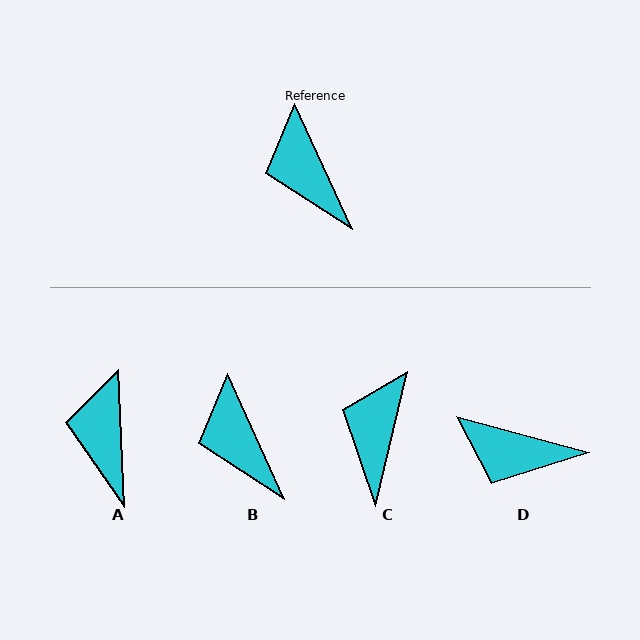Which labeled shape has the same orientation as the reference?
B.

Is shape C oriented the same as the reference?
No, it is off by about 38 degrees.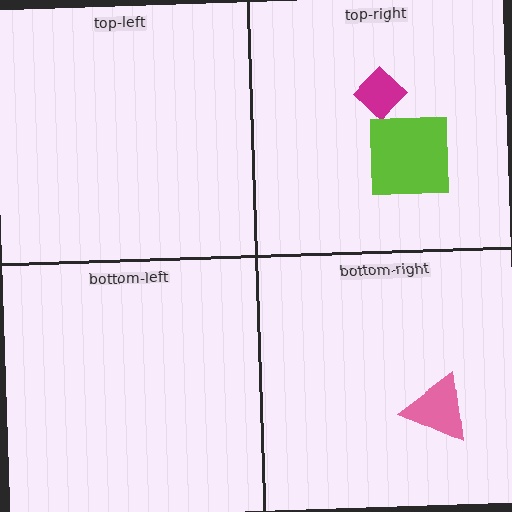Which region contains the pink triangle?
The bottom-right region.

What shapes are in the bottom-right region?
The pink triangle.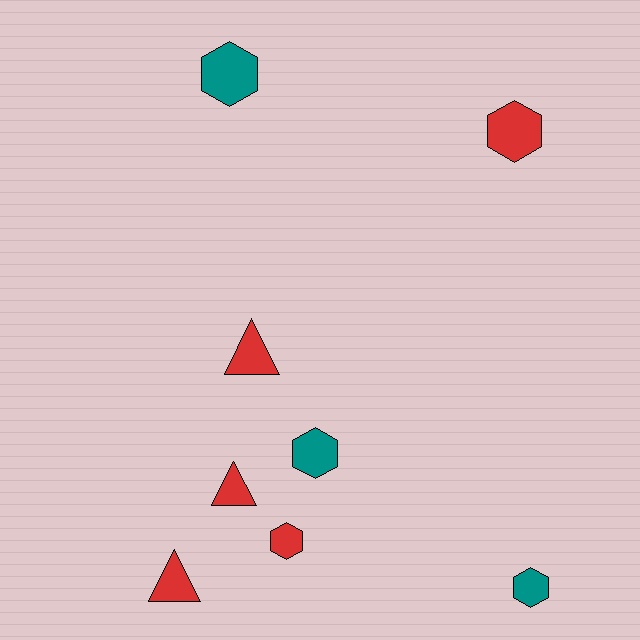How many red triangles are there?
There are 3 red triangles.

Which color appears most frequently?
Red, with 5 objects.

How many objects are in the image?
There are 8 objects.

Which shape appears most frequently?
Hexagon, with 5 objects.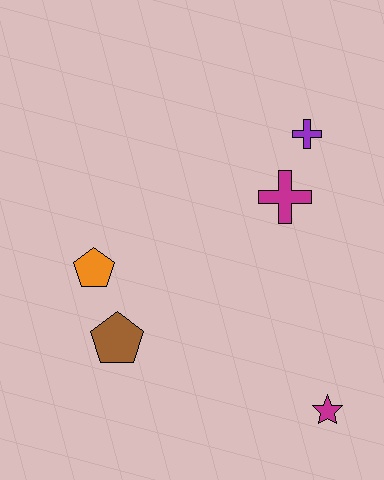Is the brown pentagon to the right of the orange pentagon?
Yes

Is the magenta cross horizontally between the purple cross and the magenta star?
No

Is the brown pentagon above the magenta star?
Yes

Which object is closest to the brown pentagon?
The orange pentagon is closest to the brown pentagon.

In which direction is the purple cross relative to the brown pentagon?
The purple cross is above the brown pentagon.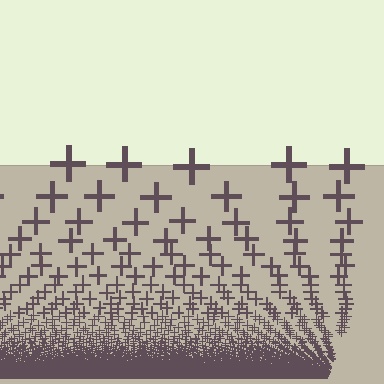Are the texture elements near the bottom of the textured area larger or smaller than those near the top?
Smaller. The gradient is inverted — elements near the bottom are smaller and denser.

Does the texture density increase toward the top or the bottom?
Density increases toward the bottom.